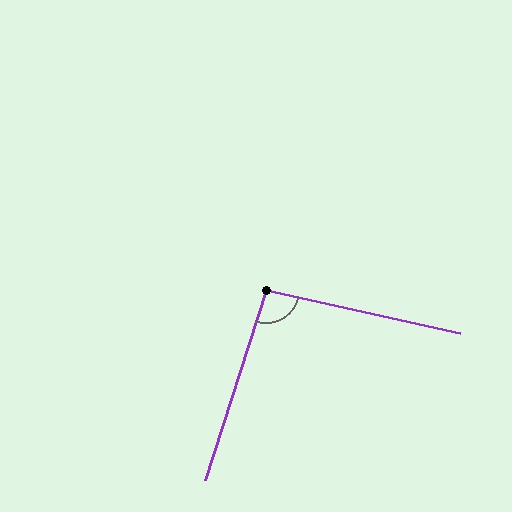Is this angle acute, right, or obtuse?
It is obtuse.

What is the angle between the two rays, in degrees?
Approximately 95 degrees.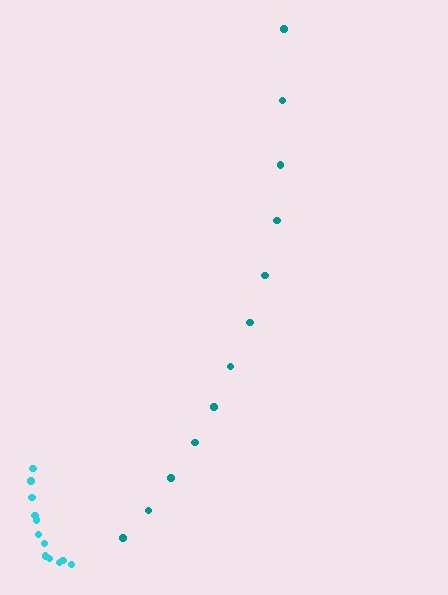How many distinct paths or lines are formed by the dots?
There are 2 distinct paths.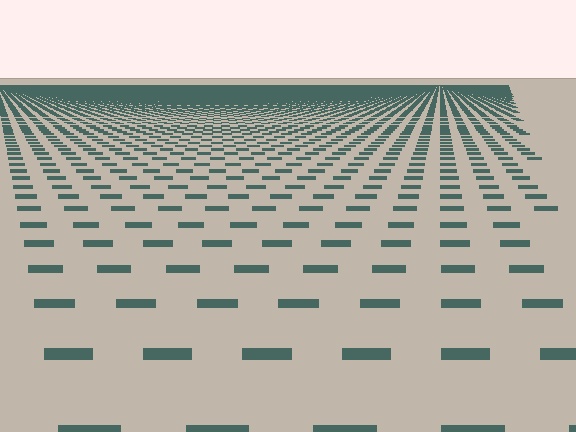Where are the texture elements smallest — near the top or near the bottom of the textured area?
Near the top.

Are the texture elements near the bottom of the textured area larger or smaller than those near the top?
Larger. Near the bottom, elements are closer to the viewer and appear at a bigger on-screen size.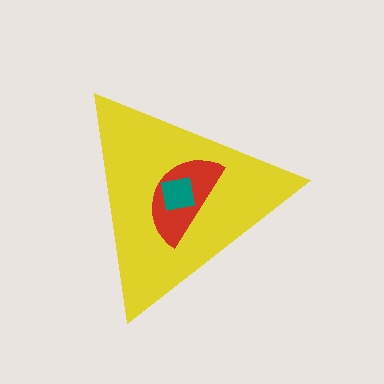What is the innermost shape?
The teal square.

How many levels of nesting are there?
3.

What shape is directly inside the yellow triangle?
The red semicircle.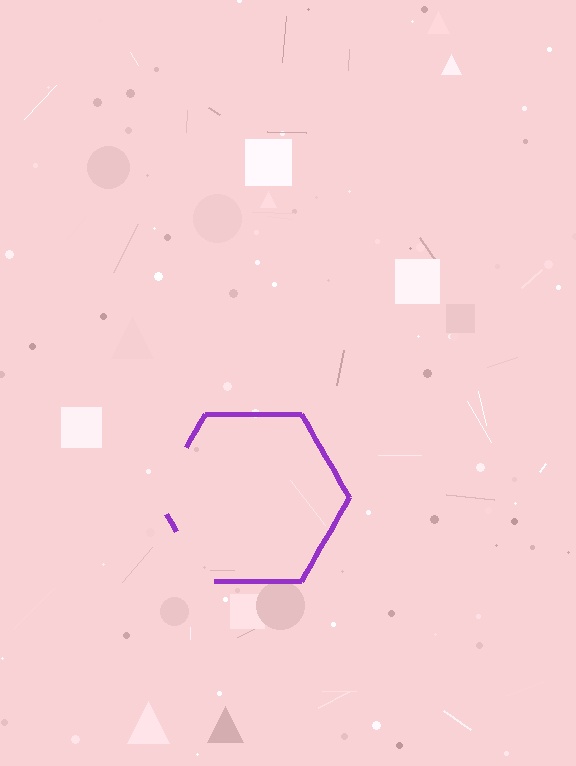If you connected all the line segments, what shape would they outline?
They would outline a hexagon.